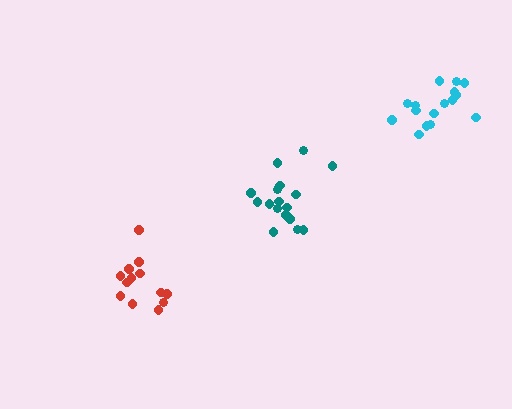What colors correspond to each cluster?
The clusters are colored: red, cyan, teal.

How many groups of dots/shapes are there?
There are 3 groups.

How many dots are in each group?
Group 1: 13 dots, Group 2: 16 dots, Group 3: 17 dots (46 total).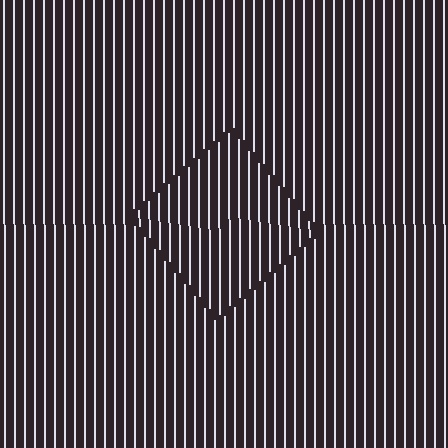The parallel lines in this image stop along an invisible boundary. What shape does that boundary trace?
An illusory square. The interior of the shape contains the same grating, shifted by half a period — the contour is defined by the phase discontinuity where line-ends from the inner and outer gratings abut.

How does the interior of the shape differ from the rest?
The interior of the shape contains the same grating, shifted by half a period — the contour is defined by the phase discontinuity where line-ends from the inner and outer gratings abut.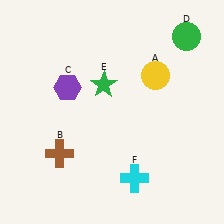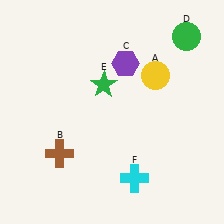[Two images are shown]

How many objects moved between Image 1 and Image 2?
1 object moved between the two images.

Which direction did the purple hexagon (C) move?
The purple hexagon (C) moved right.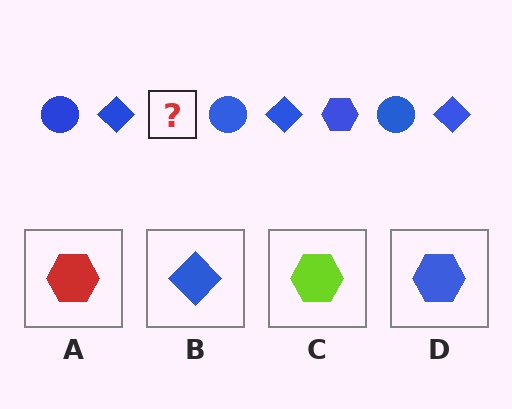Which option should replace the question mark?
Option D.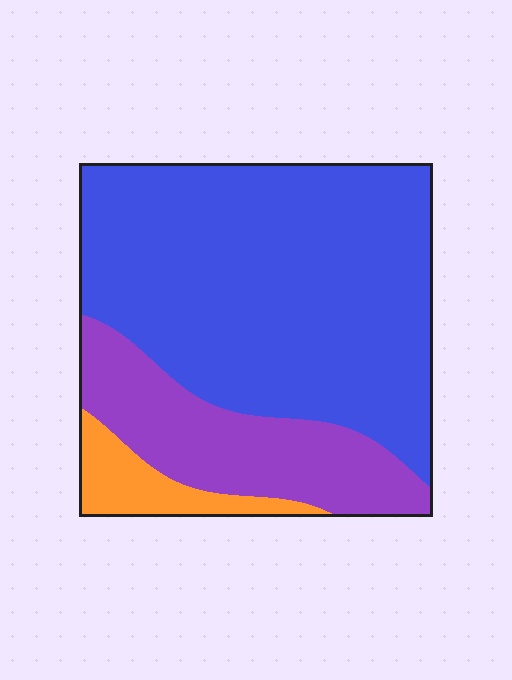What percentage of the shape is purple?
Purple takes up about one quarter (1/4) of the shape.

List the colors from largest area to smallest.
From largest to smallest: blue, purple, orange.